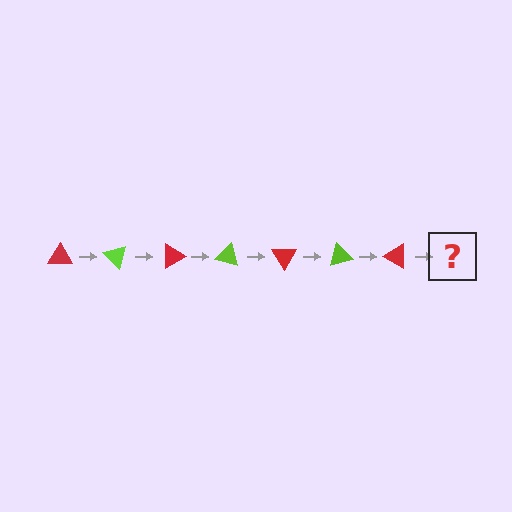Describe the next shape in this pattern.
It should be a lime triangle, rotated 315 degrees from the start.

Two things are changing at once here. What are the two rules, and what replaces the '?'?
The two rules are that it rotates 45 degrees each step and the color cycles through red and lime. The '?' should be a lime triangle, rotated 315 degrees from the start.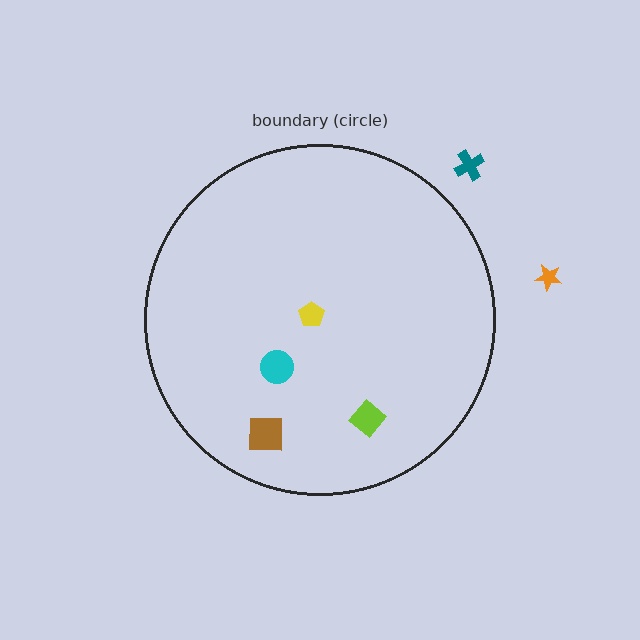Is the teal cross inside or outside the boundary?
Outside.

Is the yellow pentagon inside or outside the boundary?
Inside.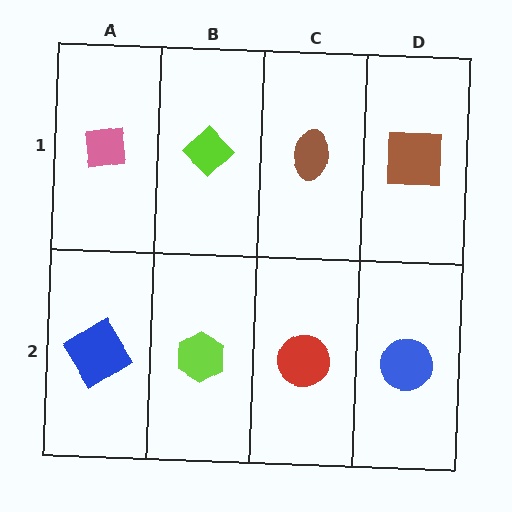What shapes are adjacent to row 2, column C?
A brown ellipse (row 1, column C), a lime hexagon (row 2, column B), a blue circle (row 2, column D).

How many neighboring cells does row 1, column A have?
2.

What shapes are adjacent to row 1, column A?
A blue diamond (row 2, column A), a lime diamond (row 1, column B).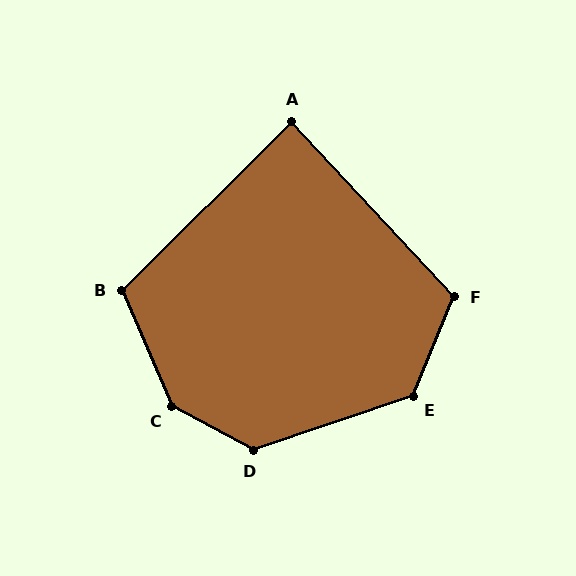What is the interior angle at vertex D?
Approximately 133 degrees (obtuse).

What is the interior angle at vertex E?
Approximately 130 degrees (obtuse).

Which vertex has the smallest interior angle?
A, at approximately 88 degrees.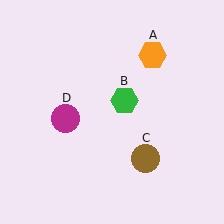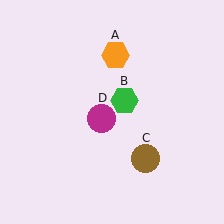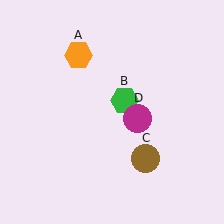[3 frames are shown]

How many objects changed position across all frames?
2 objects changed position: orange hexagon (object A), magenta circle (object D).